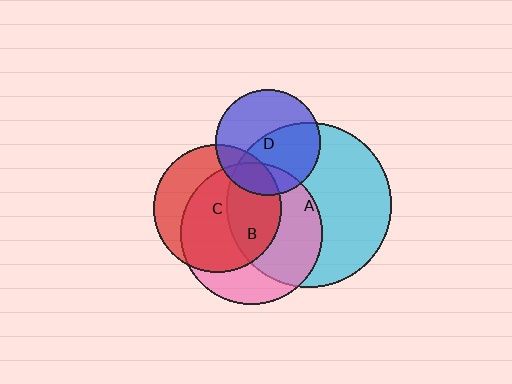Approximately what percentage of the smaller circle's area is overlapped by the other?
Approximately 55%.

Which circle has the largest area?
Circle A (cyan).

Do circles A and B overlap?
Yes.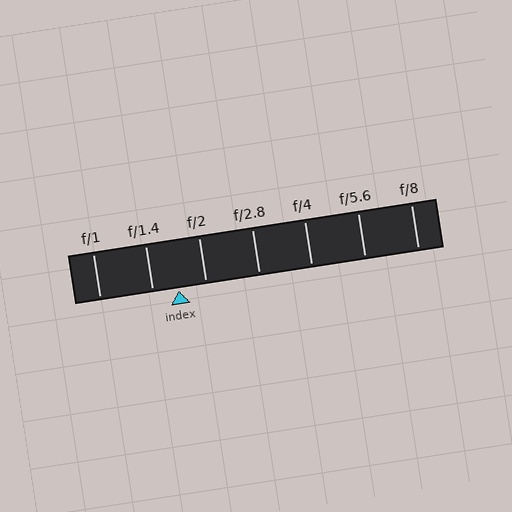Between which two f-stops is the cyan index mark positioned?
The index mark is between f/1.4 and f/2.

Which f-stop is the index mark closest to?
The index mark is closest to f/1.4.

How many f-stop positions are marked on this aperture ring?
There are 7 f-stop positions marked.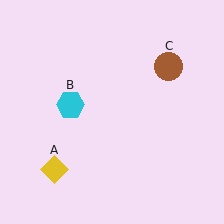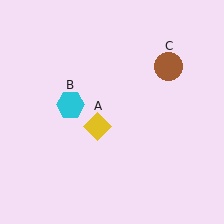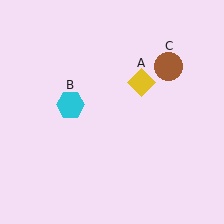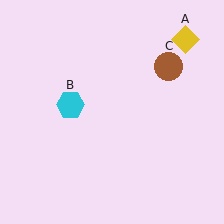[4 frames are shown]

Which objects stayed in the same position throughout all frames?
Cyan hexagon (object B) and brown circle (object C) remained stationary.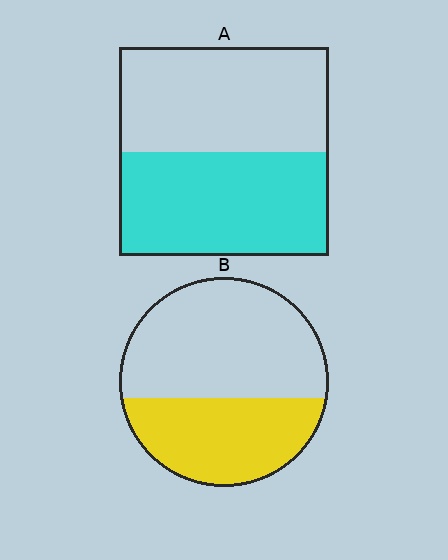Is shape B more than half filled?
No.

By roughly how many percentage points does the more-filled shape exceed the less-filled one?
By roughly 10 percentage points (A over B).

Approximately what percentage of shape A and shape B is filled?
A is approximately 50% and B is approximately 40%.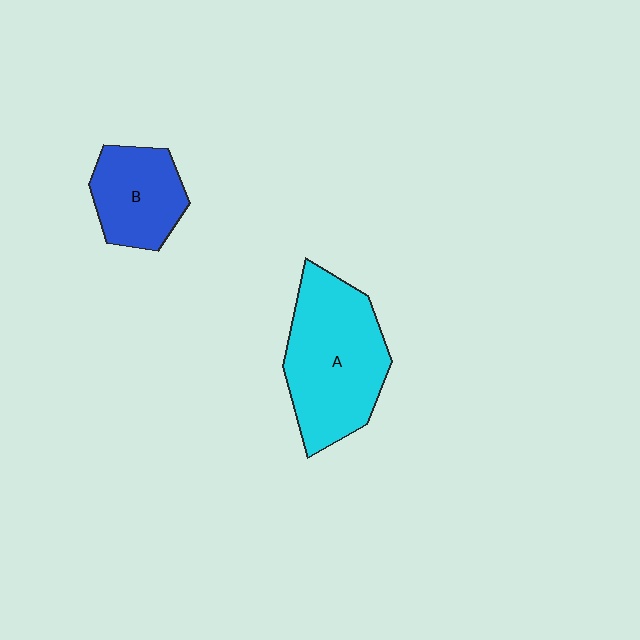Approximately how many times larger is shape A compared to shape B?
Approximately 1.7 times.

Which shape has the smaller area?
Shape B (blue).